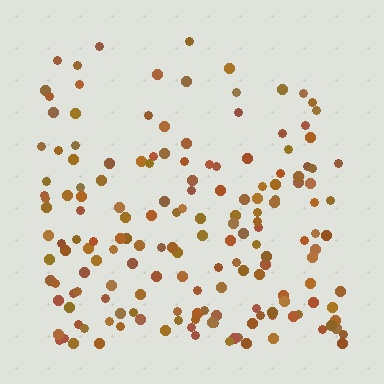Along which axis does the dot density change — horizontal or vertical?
Vertical.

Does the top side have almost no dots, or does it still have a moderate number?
Still a moderate number, just noticeably fewer than the bottom.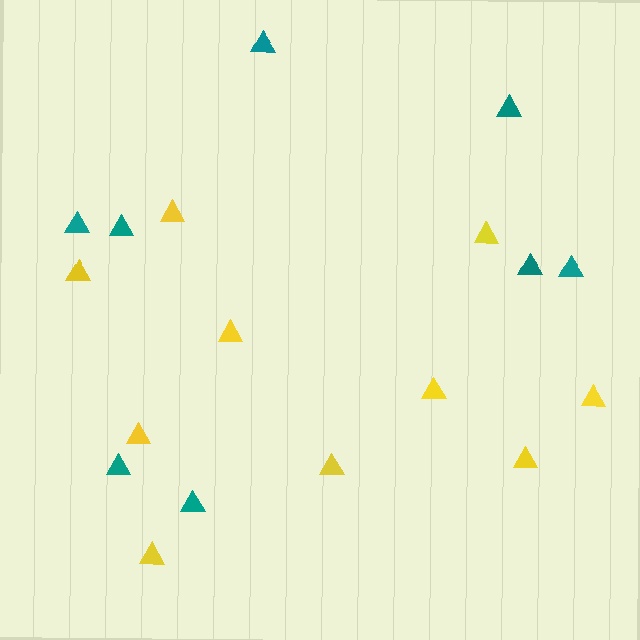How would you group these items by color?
There are 2 groups: one group of teal triangles (8) and one group of yellow triangles (10).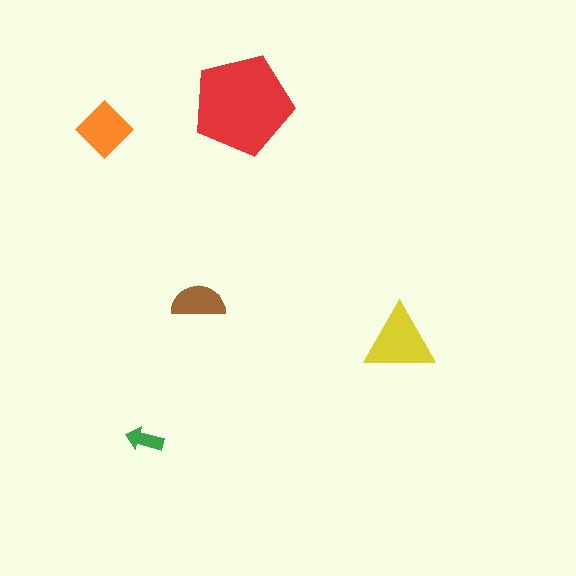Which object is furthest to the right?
The yellow triangle is rightmost.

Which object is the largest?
The red pentagon.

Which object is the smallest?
The green arrow.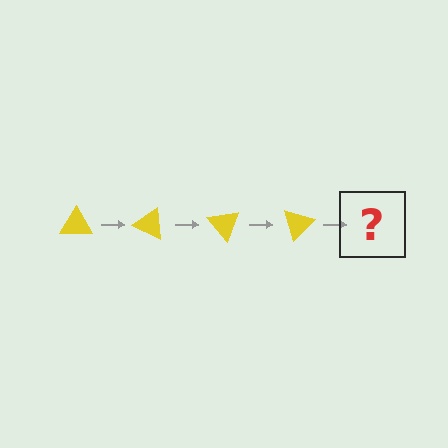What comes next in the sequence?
The next element should be a yellow triangle rotated 100 degrees.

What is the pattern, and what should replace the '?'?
The pattern is that the triangle rotates 25 degrees each step. The '?' should be a yellow triangle rotated 100 degrees.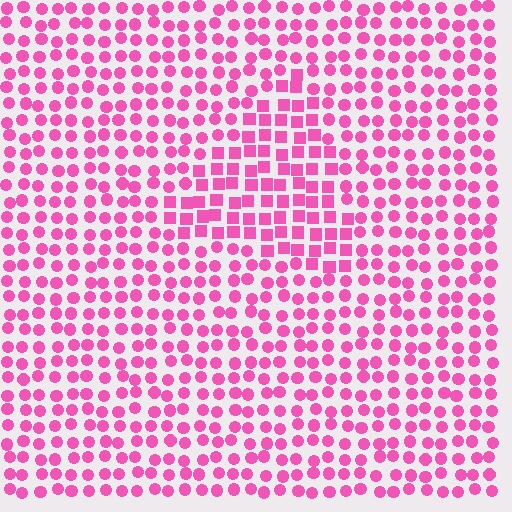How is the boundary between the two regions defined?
The boundary is defined by a change in element shape: squares inside vs. circles outside. All elements share the same color and spacing.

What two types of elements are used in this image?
The image uses squares inside the triangle region and circles outside it.